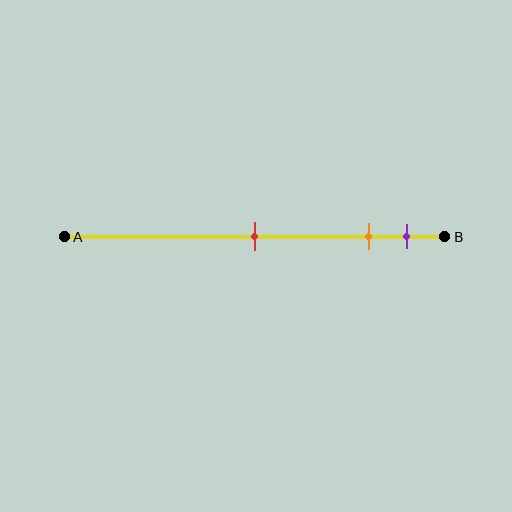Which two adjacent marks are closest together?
The orange and purple marks are the closest adjacent pair.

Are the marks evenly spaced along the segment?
No, the marks are not evenly spaced.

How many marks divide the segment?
There are 3 marks dividing the segment.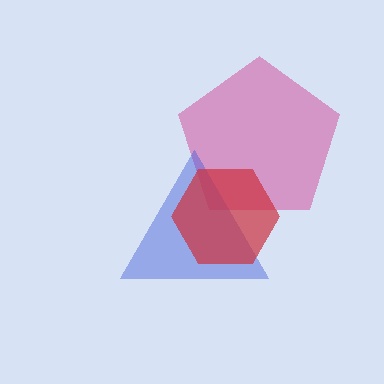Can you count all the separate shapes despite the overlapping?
Yes, there are 3 separate shapes.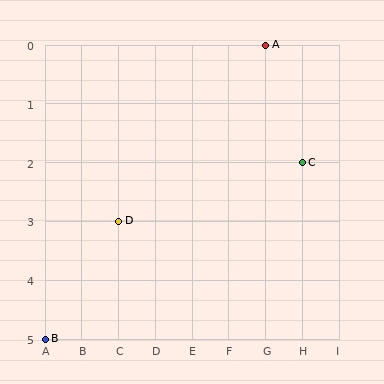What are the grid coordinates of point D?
Point D is at grid coordinates (C, 3).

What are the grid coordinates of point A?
Point A is at grid coordinates (G, 0).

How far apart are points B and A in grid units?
Points B and A are 6 columns and 5 rows apart (about 7.8 grid units diagonally).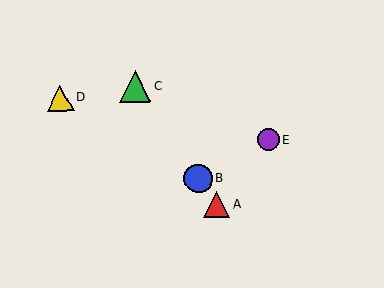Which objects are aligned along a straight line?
Objects A, B, C are aligned along a straight line.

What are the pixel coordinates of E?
Object E is at (269, 140).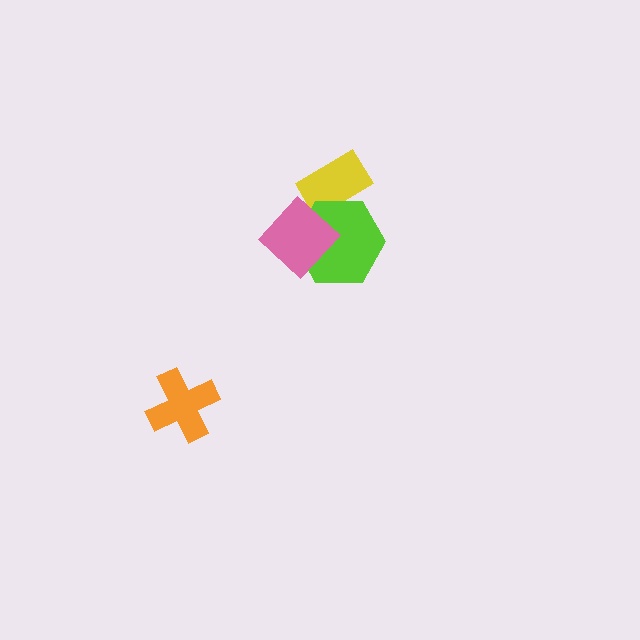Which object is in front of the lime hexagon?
The pink diamond is in front of the lime hexagon.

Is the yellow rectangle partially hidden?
Yes, it is partially covered by another shape.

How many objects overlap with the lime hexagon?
2 objects overlap with the lime hexagon.